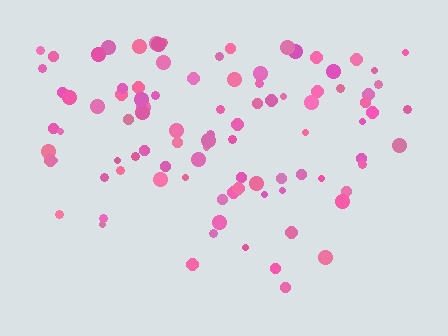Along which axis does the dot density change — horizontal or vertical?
Vertical.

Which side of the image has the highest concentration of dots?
The top.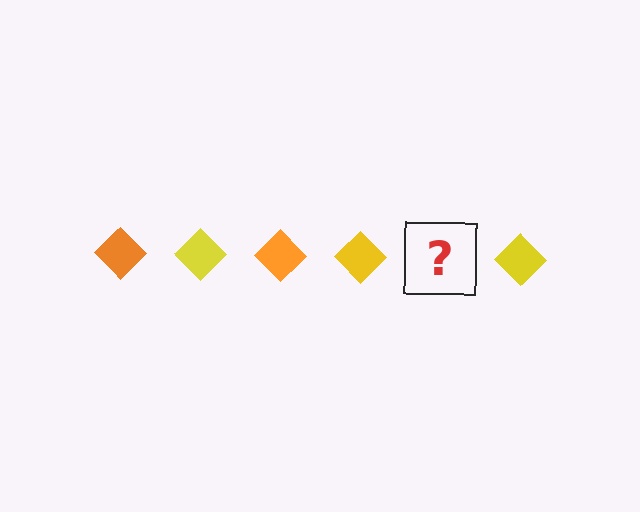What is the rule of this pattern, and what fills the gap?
The rule is that the pattern cycles through orange, yellow diamonds. The gap should be filled with an orange diamond.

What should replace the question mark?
The question mark should be replaced with an orange diamond.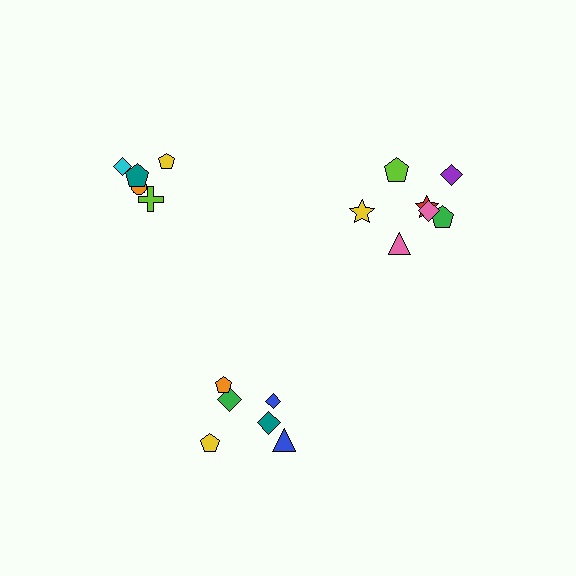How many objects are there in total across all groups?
There are 18 objects.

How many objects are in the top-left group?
There are 5 objects.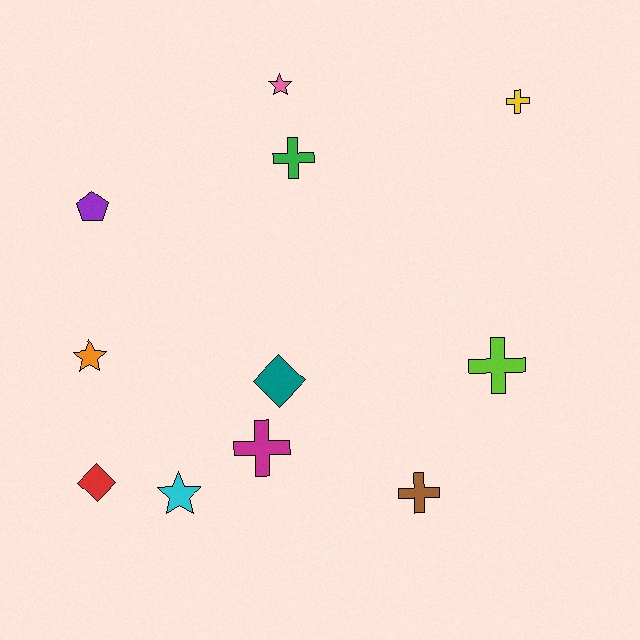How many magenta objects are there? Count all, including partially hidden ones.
There is 1 magenta object.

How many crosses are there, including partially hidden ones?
There are 5 crosses.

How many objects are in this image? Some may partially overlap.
There are 11 objects.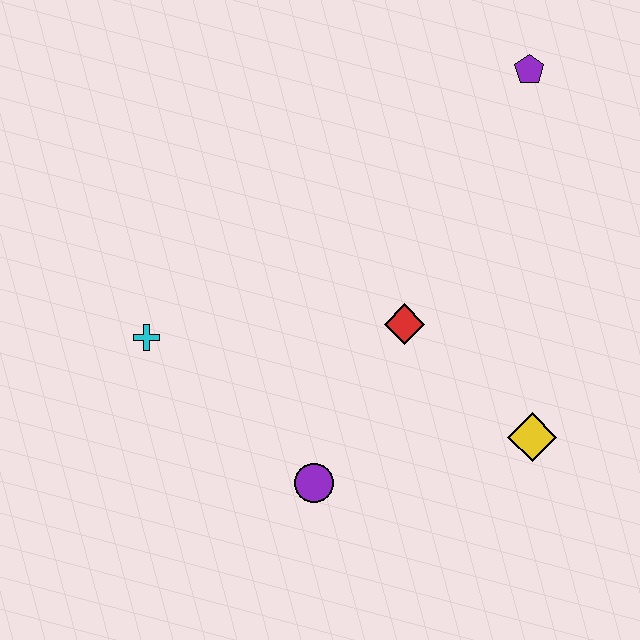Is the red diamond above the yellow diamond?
Yes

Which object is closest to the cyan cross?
The purple circle is closest to the cyan cross.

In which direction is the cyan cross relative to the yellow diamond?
The cyan cross is to the left of the yellow diamond.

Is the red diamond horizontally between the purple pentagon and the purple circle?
Yes